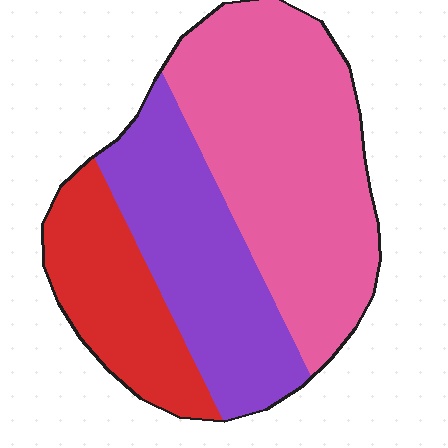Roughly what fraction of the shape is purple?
Purple takes up about one third (1/3) of the shape.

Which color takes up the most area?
Pink, at roughly 50%.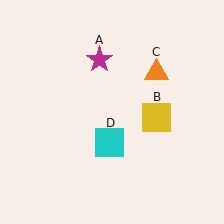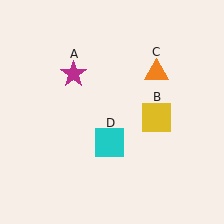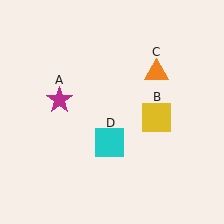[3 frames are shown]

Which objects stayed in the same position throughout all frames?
Yellow square (object B) and orange triangle (object C) and cyan square (object D) remained stationary.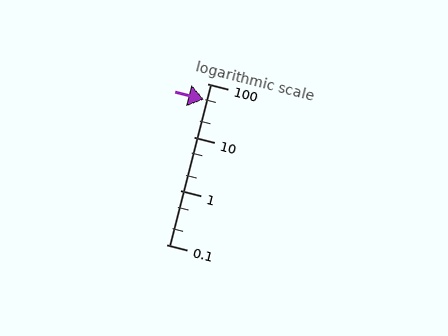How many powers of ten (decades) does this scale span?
The scale spans 3 decades, from 0.1 to 100.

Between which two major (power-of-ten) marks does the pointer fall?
The pointer is between 10 and 100.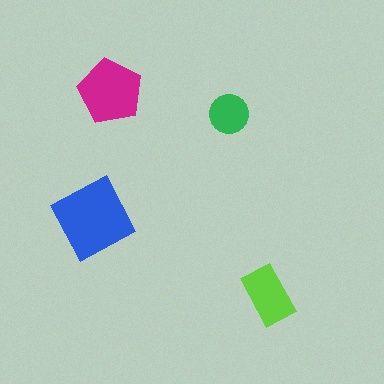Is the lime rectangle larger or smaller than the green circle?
Larger.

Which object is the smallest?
The green circle.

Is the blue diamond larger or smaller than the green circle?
Larger.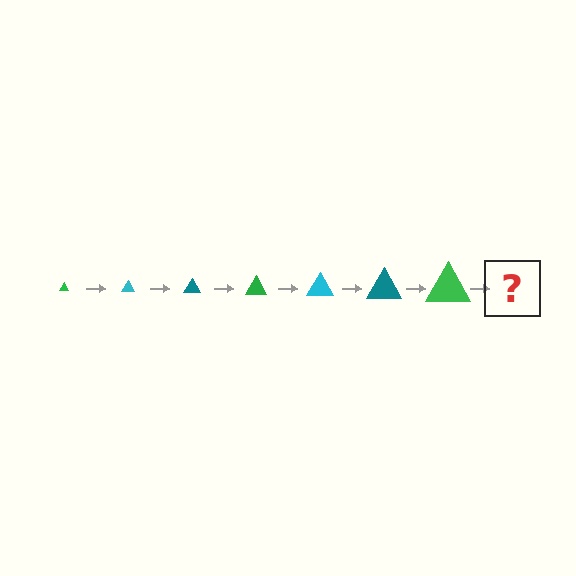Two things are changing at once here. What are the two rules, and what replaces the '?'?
The two rules are that the triangle grows larger each step and the color cycles through green, cyan, and teal. The '?' should be a cyan triangle, larger than the previous one.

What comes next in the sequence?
The next element should be a cyan triangle, larger than the previous one.